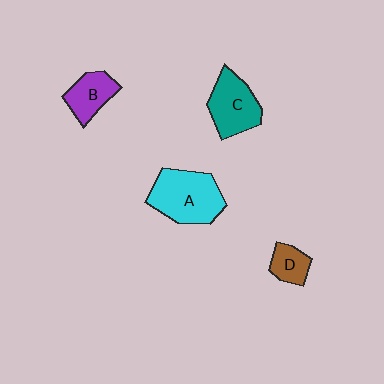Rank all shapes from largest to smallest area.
From largest to smallest: A (cyan), C (teal), B (purple), D (brown).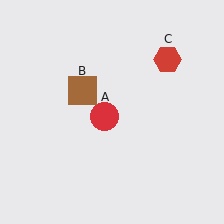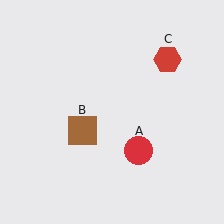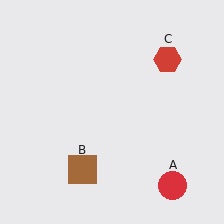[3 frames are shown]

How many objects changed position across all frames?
2 objects changed position: red circle (object A), brown square (object B).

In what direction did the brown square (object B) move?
The brown square (object B) moved down.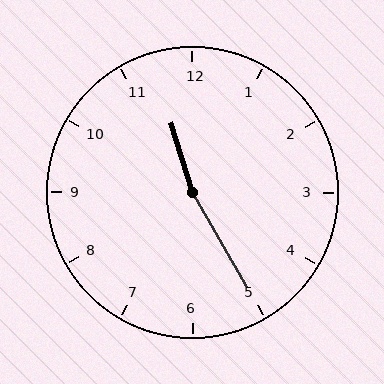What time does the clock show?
11:25.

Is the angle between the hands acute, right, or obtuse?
It is obtuse.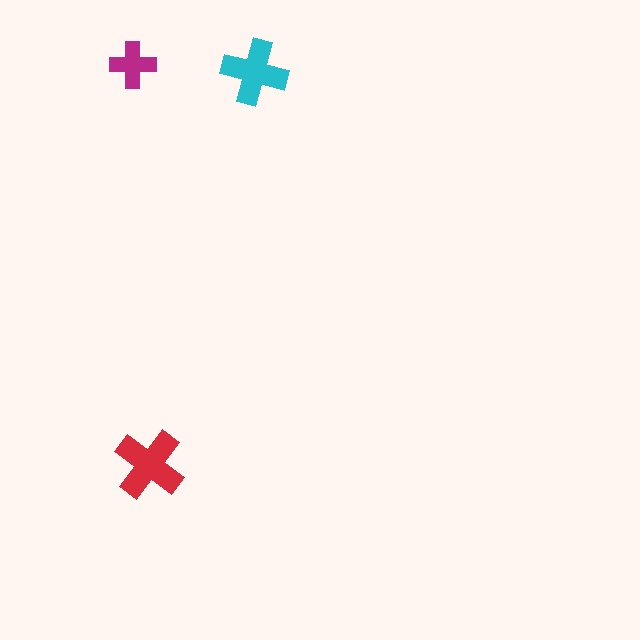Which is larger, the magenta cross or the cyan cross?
The cyan one.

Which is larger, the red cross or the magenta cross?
The red one.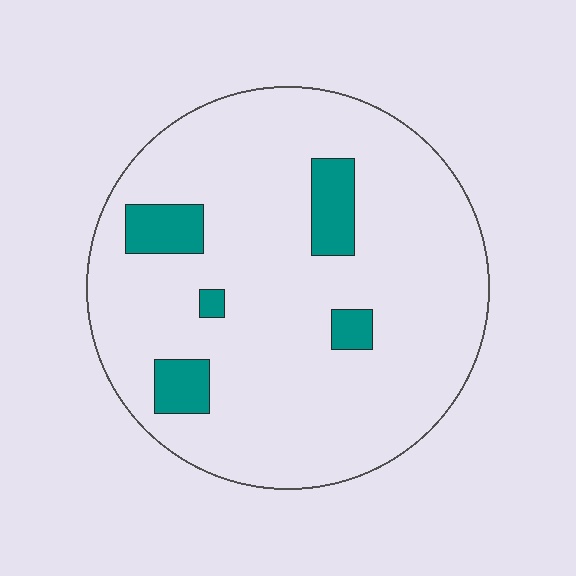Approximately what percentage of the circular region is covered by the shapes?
Approximately 10%.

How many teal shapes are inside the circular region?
5.